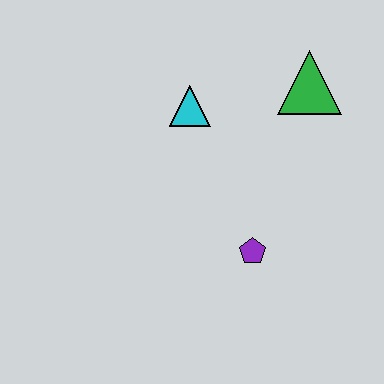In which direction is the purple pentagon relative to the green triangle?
The purple pentagon is below the green triangle.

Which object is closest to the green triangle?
The cyan triangle is closest to the green triangle.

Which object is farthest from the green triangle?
The purple pentagon is farthest from the green triangle.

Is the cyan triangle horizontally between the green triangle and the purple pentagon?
No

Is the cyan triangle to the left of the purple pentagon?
Yes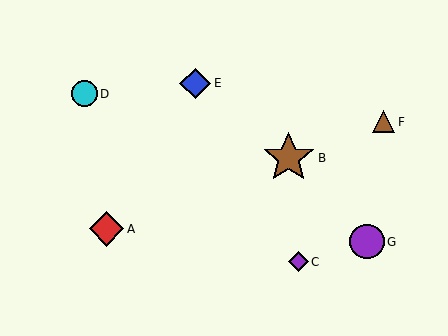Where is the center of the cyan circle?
The center of the cyan circle is at (84, 94).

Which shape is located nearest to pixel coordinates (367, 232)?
The purple circle (labeled G) at (367, 242) is nearest to that location.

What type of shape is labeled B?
Shape B is a brown star.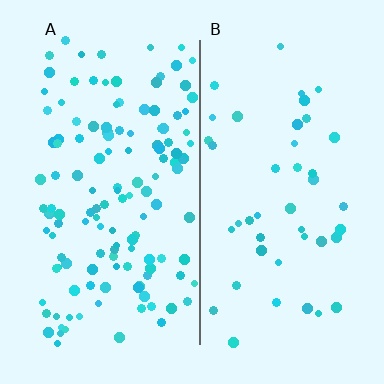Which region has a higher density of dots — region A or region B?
A (the left).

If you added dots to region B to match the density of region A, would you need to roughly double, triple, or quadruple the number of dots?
Approximately triple.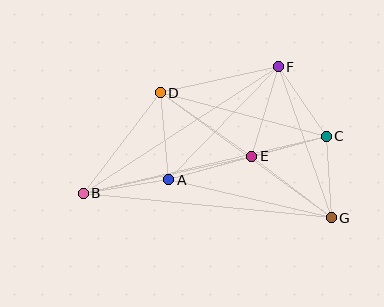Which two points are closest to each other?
Points C and E are closest to each other.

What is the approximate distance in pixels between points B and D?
The distance between B and D is approximately 126 pixels.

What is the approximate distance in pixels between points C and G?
The distance between C and G is approximately 81 pixels.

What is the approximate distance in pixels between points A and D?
The distance between A and D is approximately 87 pixels.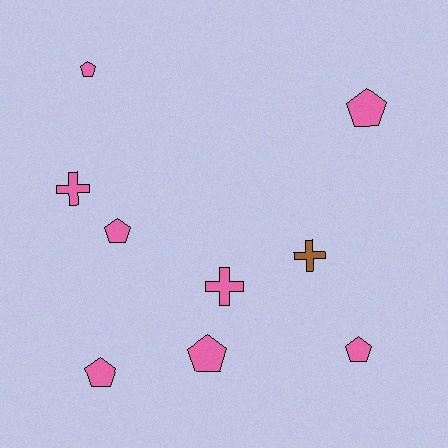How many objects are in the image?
There are 9 objects.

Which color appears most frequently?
Pink, with 8 objects.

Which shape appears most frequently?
Pentagon, with 6 objects.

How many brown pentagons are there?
There are no brown pentagons.